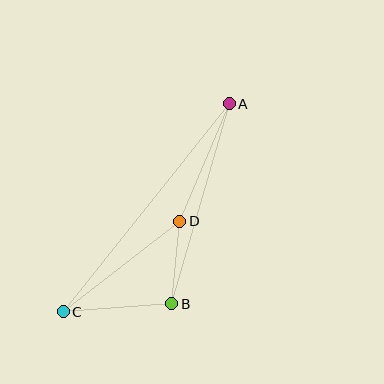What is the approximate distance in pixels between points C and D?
The distance between C and D is approximately 148 pixels.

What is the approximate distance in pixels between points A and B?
The distance between A and B is approximately 208 pixels.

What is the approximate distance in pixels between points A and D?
The distance between A and D is approximately 127 pixels.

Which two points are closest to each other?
Points B and D are closest to each other.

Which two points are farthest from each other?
Points A and C are farthest from each other.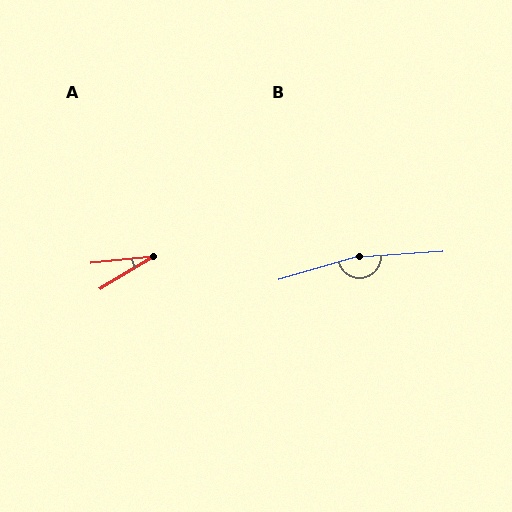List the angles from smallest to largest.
A (25°), B (168°).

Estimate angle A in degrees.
Approximately 25 degrees.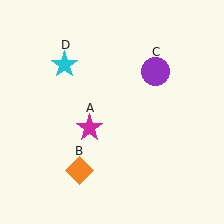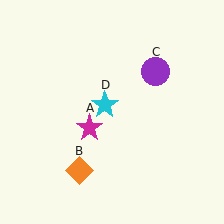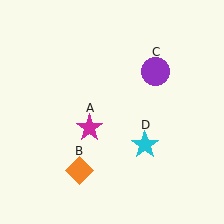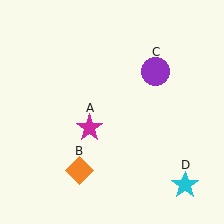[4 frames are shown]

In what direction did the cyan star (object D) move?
The cyan star (object D) moved down and to the right.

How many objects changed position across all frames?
1 object changed position: cyan star (object D).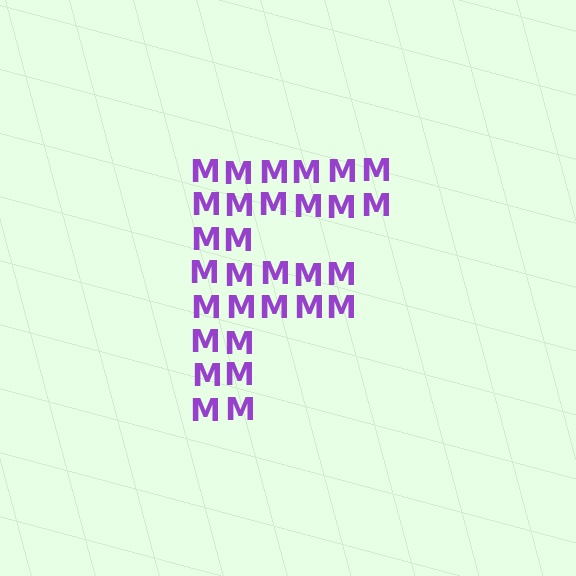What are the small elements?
The small elements are letter M's.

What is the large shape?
The large shape is the letter F.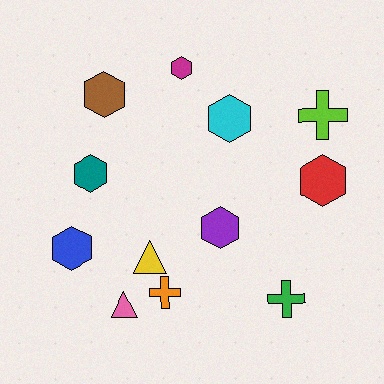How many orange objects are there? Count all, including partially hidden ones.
There is 1 orange object.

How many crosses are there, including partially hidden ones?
There are 3 crosses.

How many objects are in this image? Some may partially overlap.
There are 12 objects.